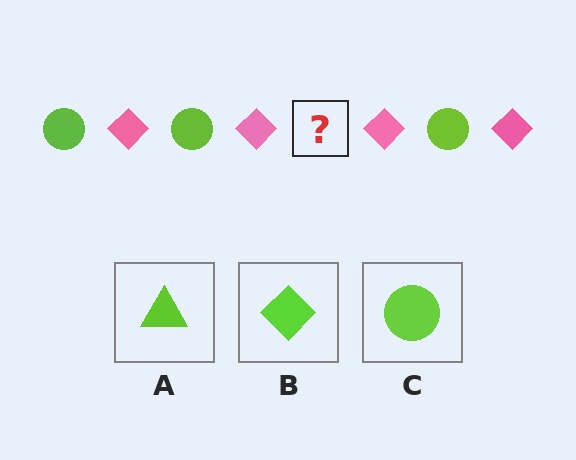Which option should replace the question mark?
Option C.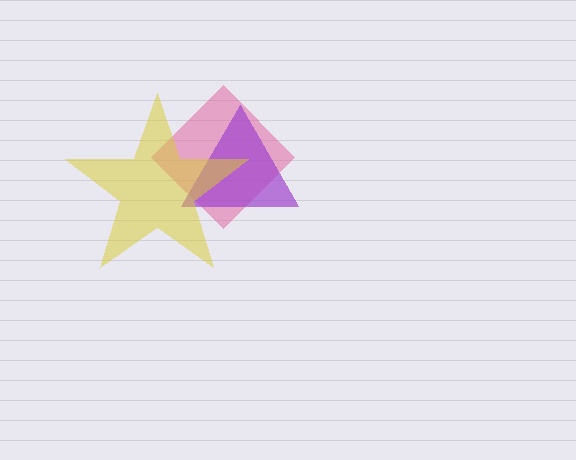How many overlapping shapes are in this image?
There are 3 overlapping shapes in the image.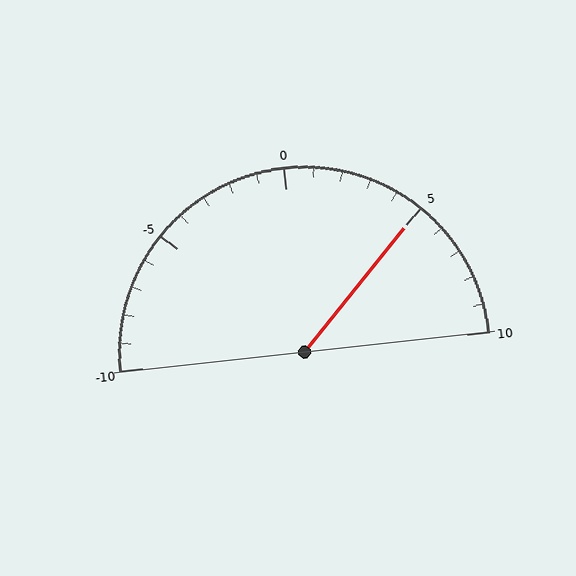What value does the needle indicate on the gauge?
The needle indicates approximately 5.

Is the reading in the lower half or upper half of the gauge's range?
The reading is in the upper half of the range (-10 to 10).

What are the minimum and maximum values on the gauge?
The gauge ranges from -10 to 10.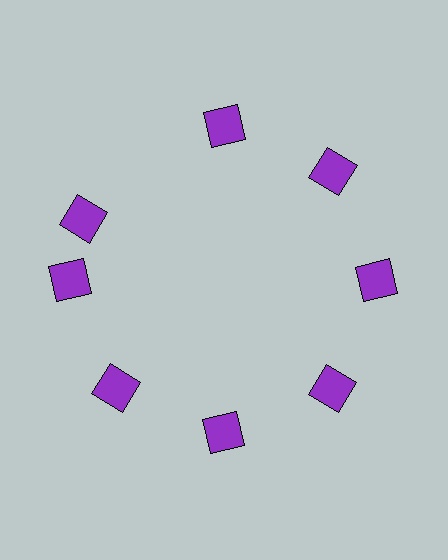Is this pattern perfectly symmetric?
No. The 8 purple squares are arranged in a ring, but one element near the 10 o'clock position is rotated out of alignment along the ring, breaking the 8-fold rotational symmetry.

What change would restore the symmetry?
The symmetry would be restored by rotating it back into even spacing with its neighbors so that all 8 squares sit at equal angles and equal distance from the center.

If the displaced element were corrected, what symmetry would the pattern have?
It would have 8-fold rotational symmetry — the pattern would map onto itself every 45 degrees.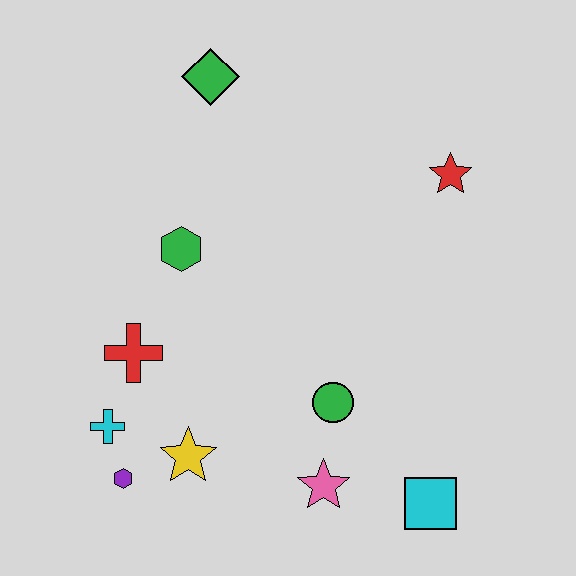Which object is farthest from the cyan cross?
The red star is farthest from the cyan cross.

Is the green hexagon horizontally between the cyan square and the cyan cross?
Yes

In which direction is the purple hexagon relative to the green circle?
The purple hexagon is to the left of the green circle.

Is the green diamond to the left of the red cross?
No